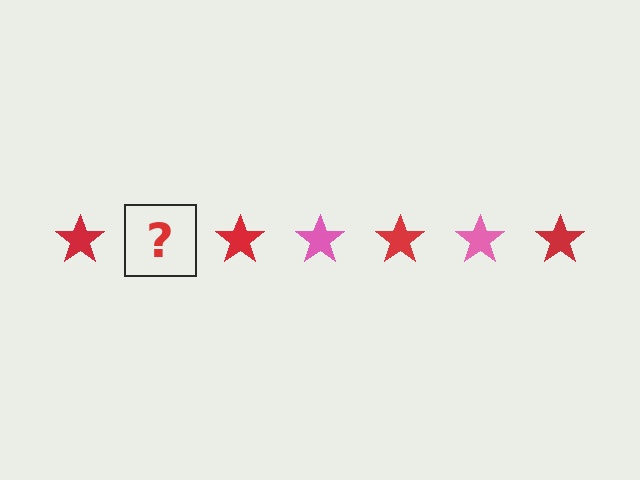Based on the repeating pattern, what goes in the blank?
The blank should be a pink star.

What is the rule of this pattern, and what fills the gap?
The rule is that the pattern cycles through red, pink stars. The gap should be filled with a pink star.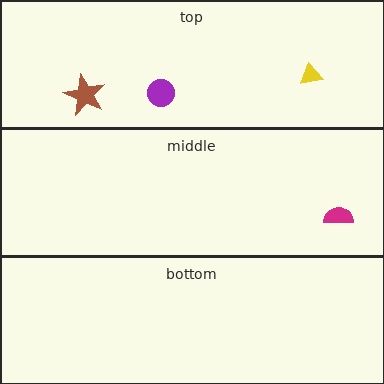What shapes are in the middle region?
The magenta semicircle.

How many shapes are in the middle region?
1.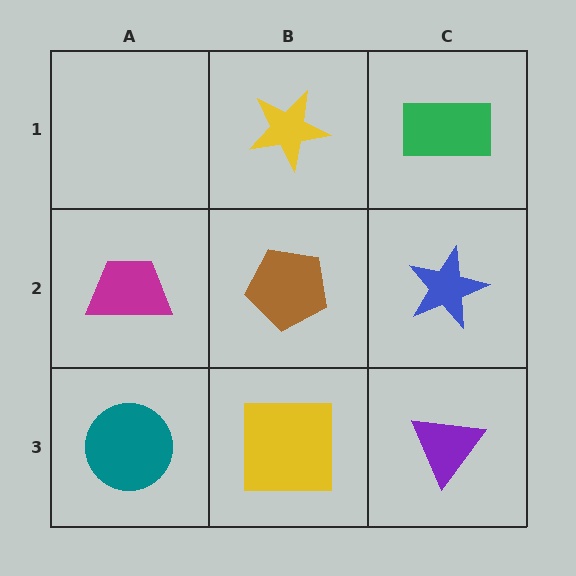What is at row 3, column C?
A purple triangle.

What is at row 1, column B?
A yellow star.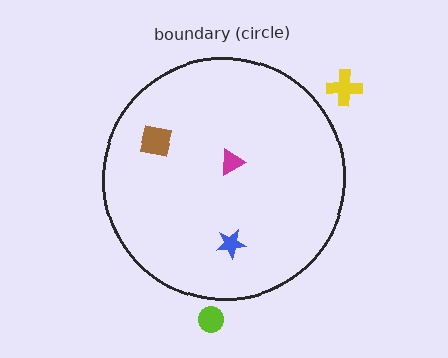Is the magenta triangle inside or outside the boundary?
Inside.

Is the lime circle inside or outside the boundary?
Outside.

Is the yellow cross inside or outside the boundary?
Outside.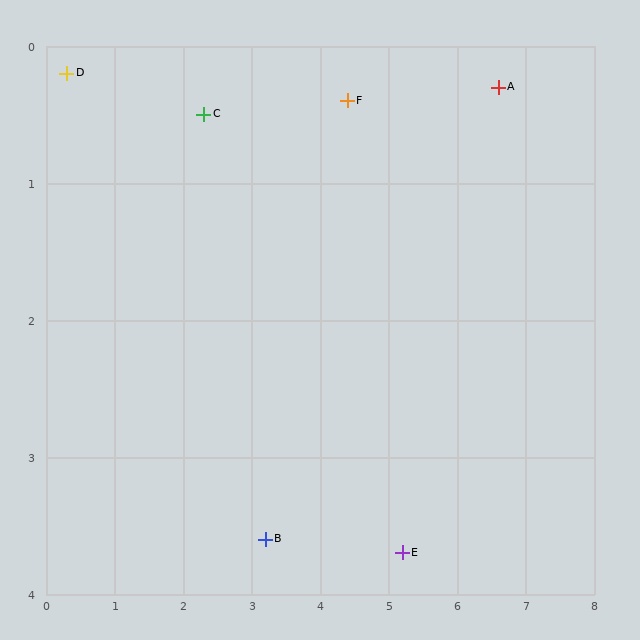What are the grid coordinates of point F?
Point F is at approximately (4.4, 0.4).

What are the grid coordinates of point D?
Point D is at approximately (0.3, 0.2).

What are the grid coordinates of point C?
Point C is at approximately (2.3, 0.5).